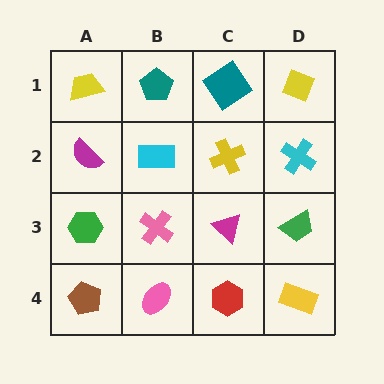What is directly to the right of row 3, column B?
A magenta triangle.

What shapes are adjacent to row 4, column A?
A green hexagon (row 3, column A), a pink ellipse (row 4, column B).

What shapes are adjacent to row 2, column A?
A yellow trapezoid (row 1, column A), a green hexagon (row 3, column A), a cyan rectangle (row 2, column B).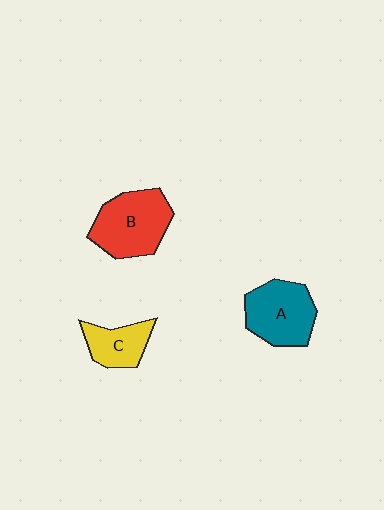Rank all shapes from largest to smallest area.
From largest to smallest: B (red), A (teal), C (yellow).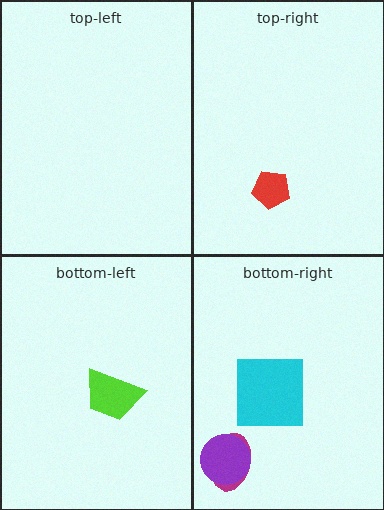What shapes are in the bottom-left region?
The lime trapezoid.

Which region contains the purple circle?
The bottom-right region.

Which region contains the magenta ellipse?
The bottom-right region.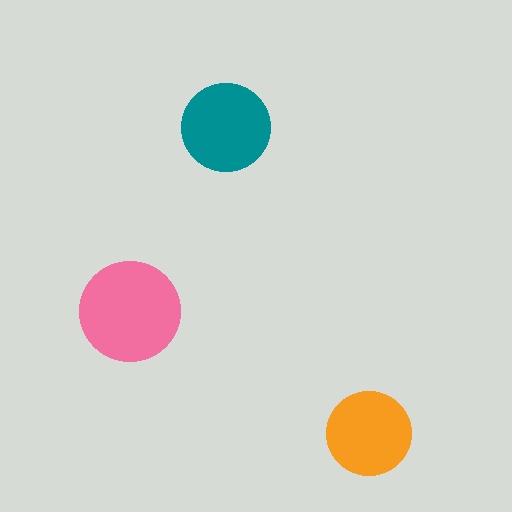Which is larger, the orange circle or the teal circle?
The teal one.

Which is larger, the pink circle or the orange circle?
The pink one.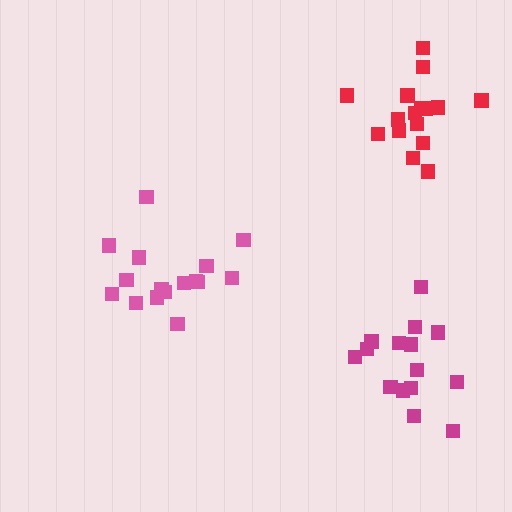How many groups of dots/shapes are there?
There are 3 groups.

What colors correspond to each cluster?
The clusters are colored: pink, red, magenta.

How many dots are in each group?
Group 1: 16 dots, Group 2: 16 dots, Group 3: 15 dots (47 total).